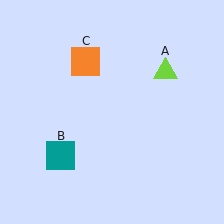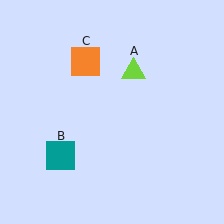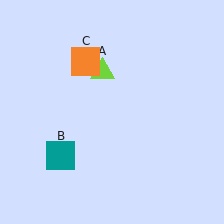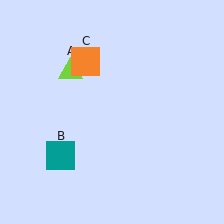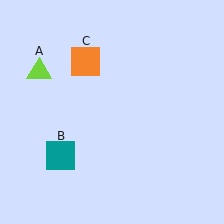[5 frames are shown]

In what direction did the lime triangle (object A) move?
The lime triangle (object A) moved left.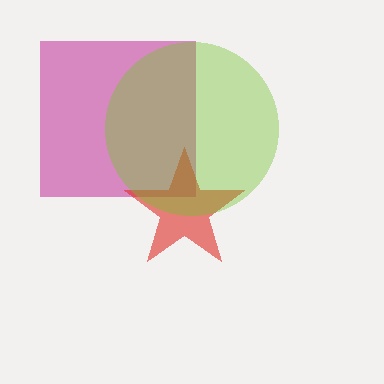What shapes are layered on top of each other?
The layered shapes are: a magenta square, a red star, a lime circle.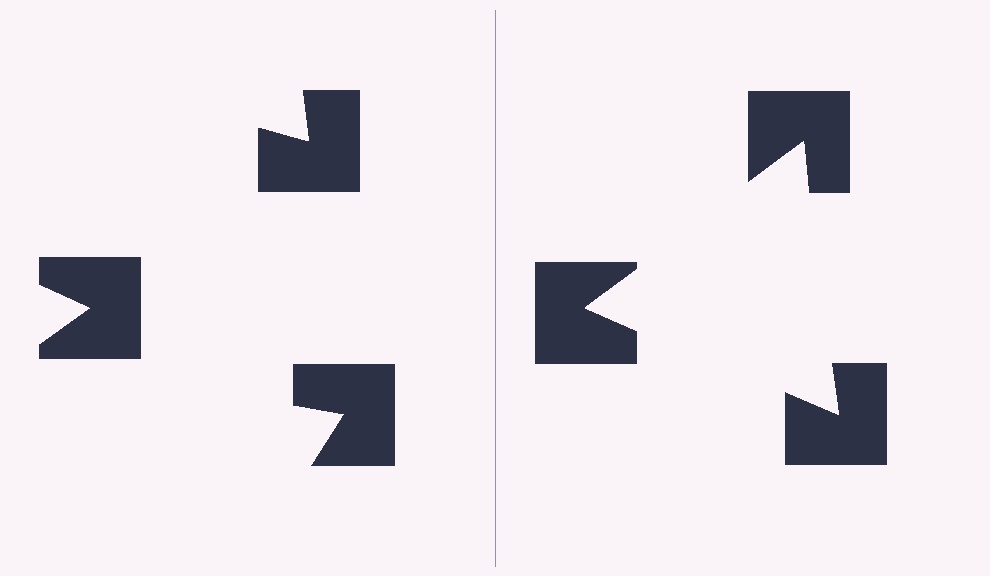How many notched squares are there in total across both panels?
6 — 3 on each side.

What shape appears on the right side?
An illusory triangle.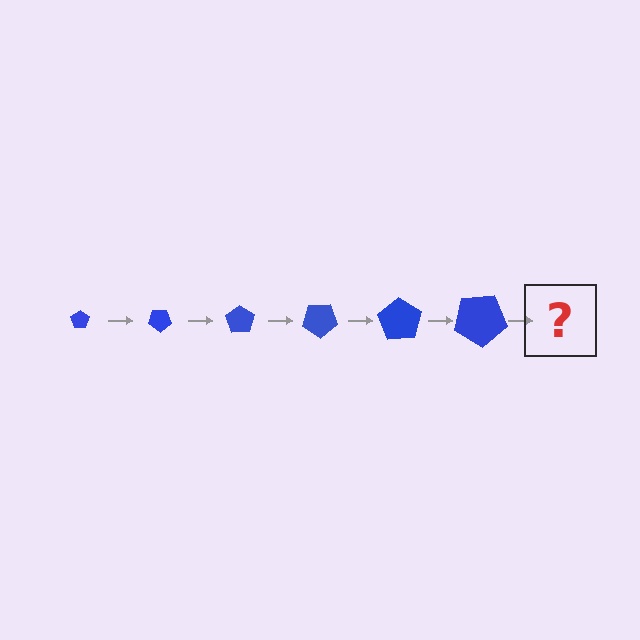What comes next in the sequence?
The next element should be a pentagon, larger than the previous one and rotated 210 degrees from the start.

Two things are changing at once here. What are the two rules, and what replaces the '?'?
The two rules are that the pentagon grows larger each step and it rotates 35 degrees each step. The '?' should be a pentagon, larger than the previous one and rotated 210 degrees from the start.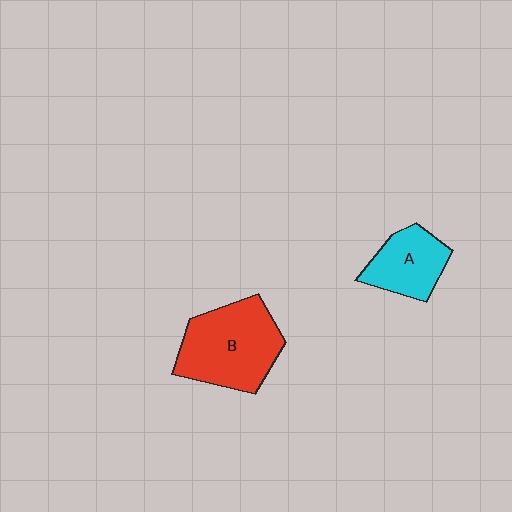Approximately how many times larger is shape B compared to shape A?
Approximately 1.7 times.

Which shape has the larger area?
Shape B (red).